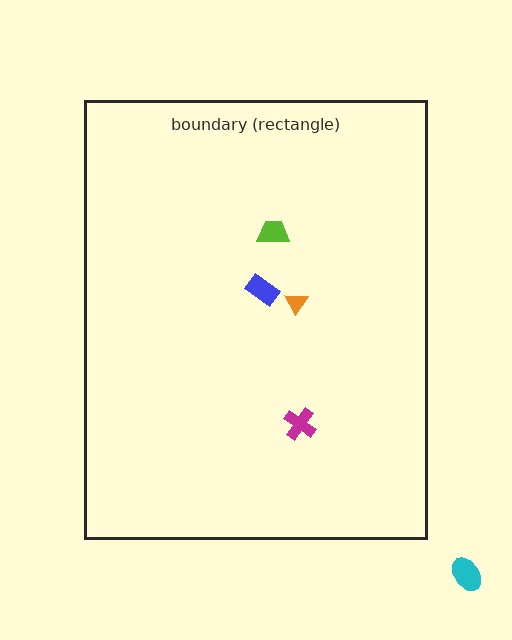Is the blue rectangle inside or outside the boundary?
Inside.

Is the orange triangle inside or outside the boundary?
Inside.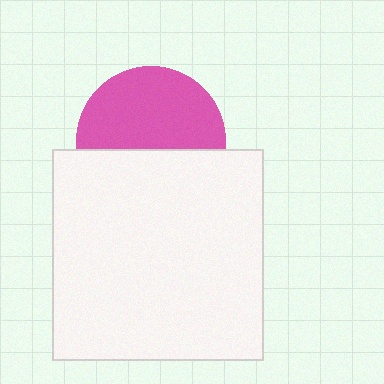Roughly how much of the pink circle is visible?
About half of it is visible (roughly 57%).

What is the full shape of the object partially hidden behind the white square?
The partially hidden object is a pink circle.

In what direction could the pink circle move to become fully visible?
The pink circle could move up. That would shift it out from behind the white square entirely.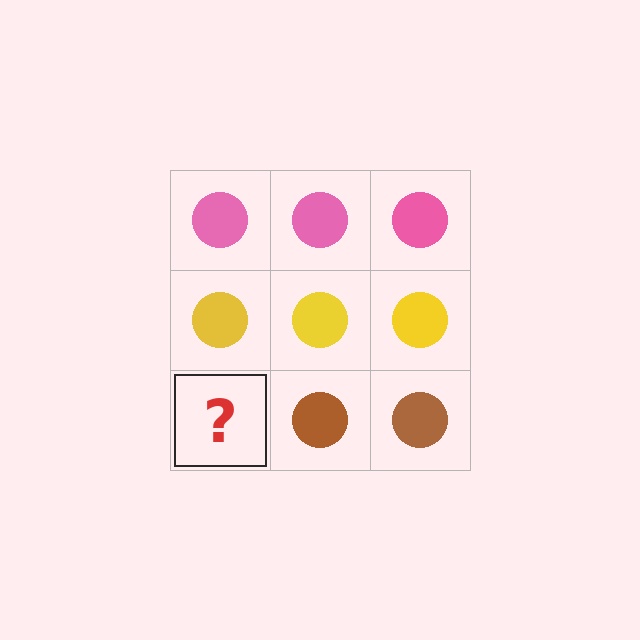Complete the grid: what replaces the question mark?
The question mark should be replaced with a brown circle.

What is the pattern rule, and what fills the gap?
The rule is that each row has a consistent color. The gap should be filled with a brown circle.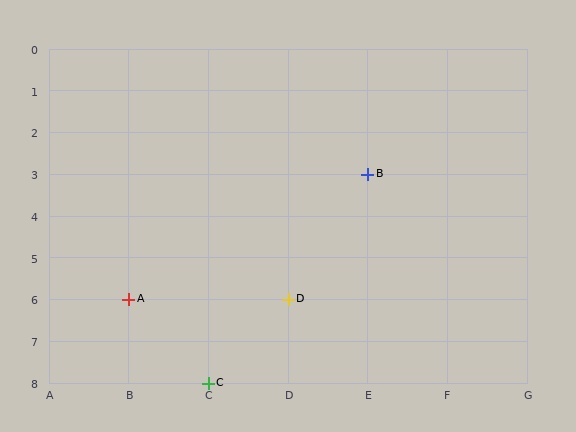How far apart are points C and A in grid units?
Points C and A are 1 column and 2 rows apart (about 2.2 grid units diagonally).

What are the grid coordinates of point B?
Point B is at grid coordinates (E, 3).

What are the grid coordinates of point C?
Point C is at grid coordinates (C, 8).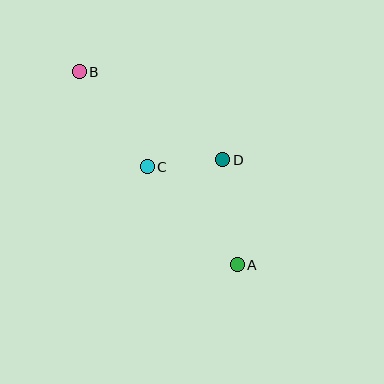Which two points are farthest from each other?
Points A and B are farthest from each other.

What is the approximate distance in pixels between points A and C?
The distance between A and C is approximately 133 pixels.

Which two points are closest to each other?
Points C and D are closest to each other.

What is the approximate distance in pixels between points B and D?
The distance between B and D is approximately 168 pixels.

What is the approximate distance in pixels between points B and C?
The distance between B and C is approximately 117 pixels.